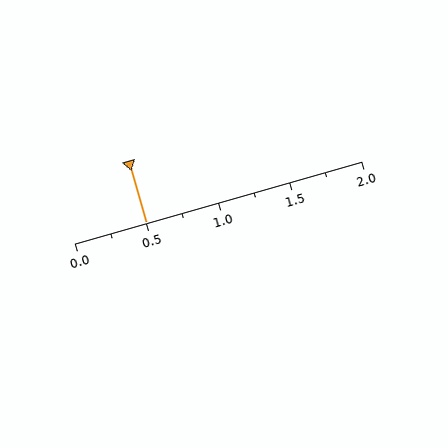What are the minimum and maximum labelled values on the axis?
The axis runs from 0.0 to 2.0.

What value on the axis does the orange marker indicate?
The marker indicates approximately 0.5.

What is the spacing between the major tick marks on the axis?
The major ticks are spaced 0.5 apart.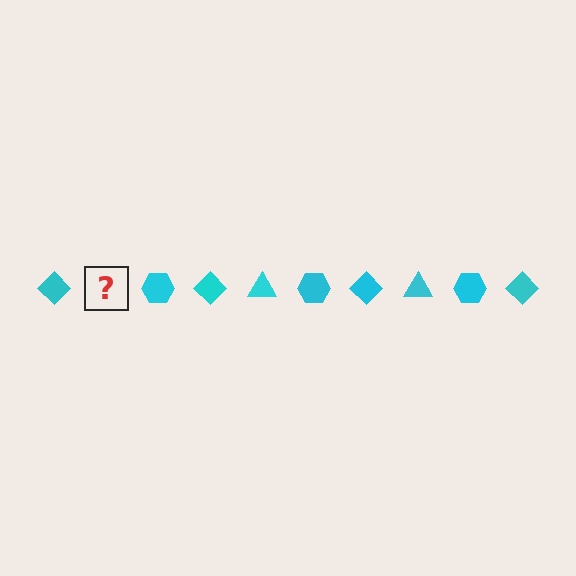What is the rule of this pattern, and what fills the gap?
The rule is that the pattern cycles through diamond, triangle, hexagon shapes in cyan. The gap should be filled with a cyan triangle.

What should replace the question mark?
The question mark should be replaced with a cyan triangle.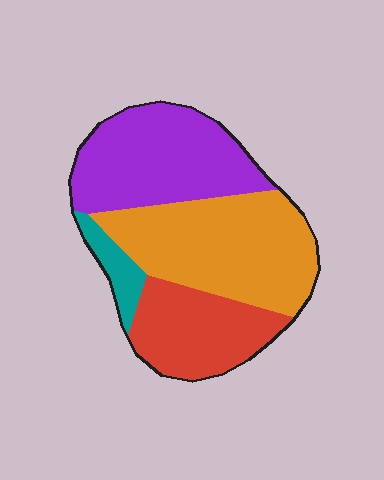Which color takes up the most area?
Orange, at roughly 40%.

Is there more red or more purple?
Purple.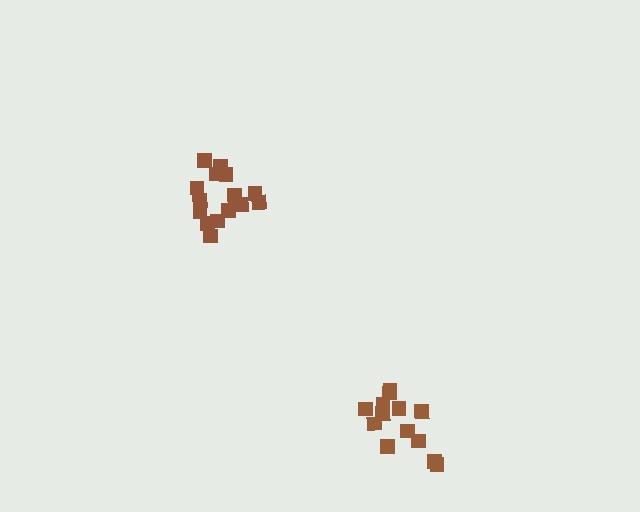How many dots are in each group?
Group 1: 13 dots, Group 2: 15 dots (28 total).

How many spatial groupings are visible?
There are 2 spatial groupings.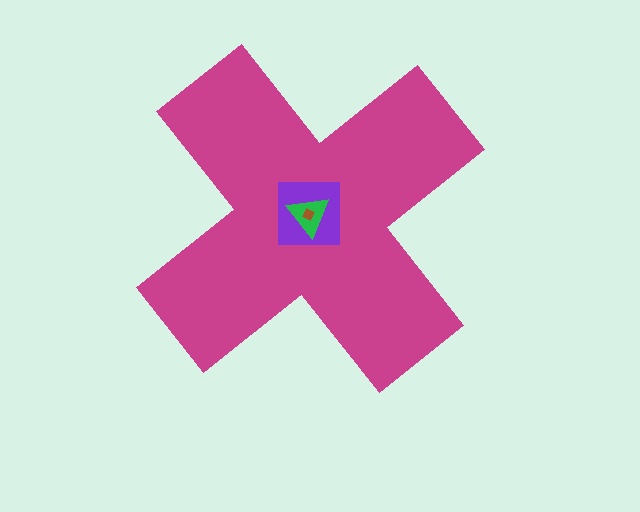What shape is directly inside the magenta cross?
The purple square.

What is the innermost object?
The brown diamond.